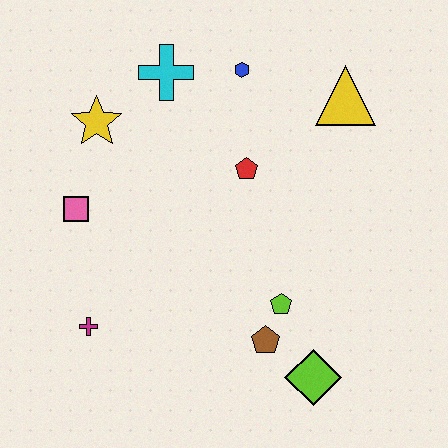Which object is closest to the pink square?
The yellow star is closest to the pink square.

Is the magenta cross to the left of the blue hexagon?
Yes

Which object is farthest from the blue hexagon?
The lime diamond is farthest from the blue hexagon.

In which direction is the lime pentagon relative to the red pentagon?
The lime pentagon is below the red pentagon.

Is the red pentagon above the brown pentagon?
Yes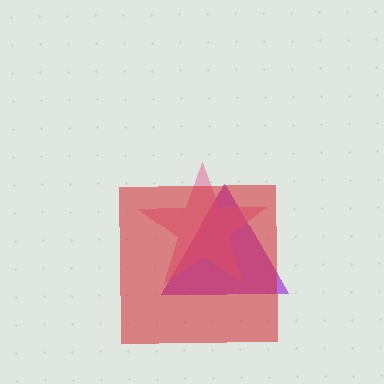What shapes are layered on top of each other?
The layered shapes are: a purple triangle, a pink star, a red square.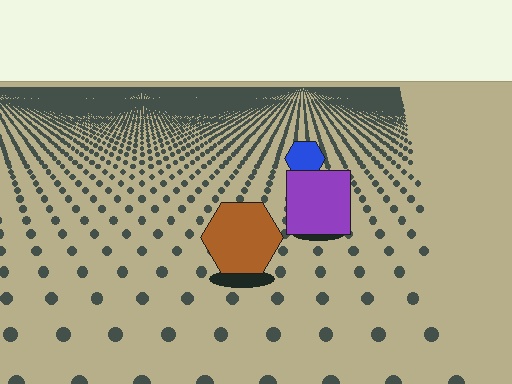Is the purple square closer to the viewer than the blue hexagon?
Yes. The purple square is closer — you can tell from the texture gradient: the ground texture is coarser near it.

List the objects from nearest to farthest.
From nearest to farthest: the brown hexagon, the purple square, the blue hexagon.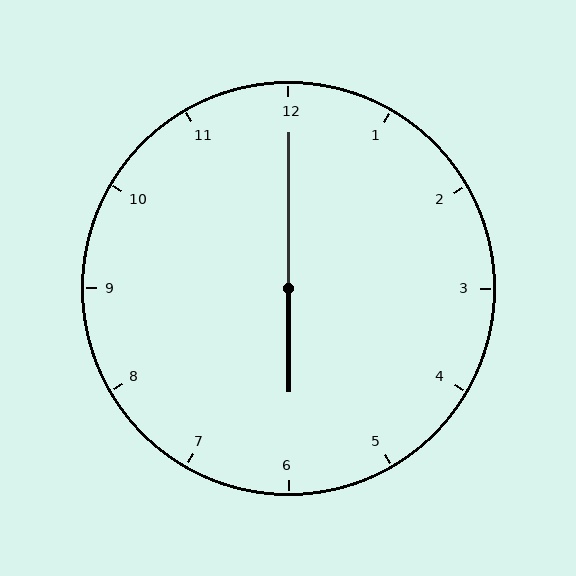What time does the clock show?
6:00.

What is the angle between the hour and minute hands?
Approximately 180 degrees.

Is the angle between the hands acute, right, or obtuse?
It is obtuse.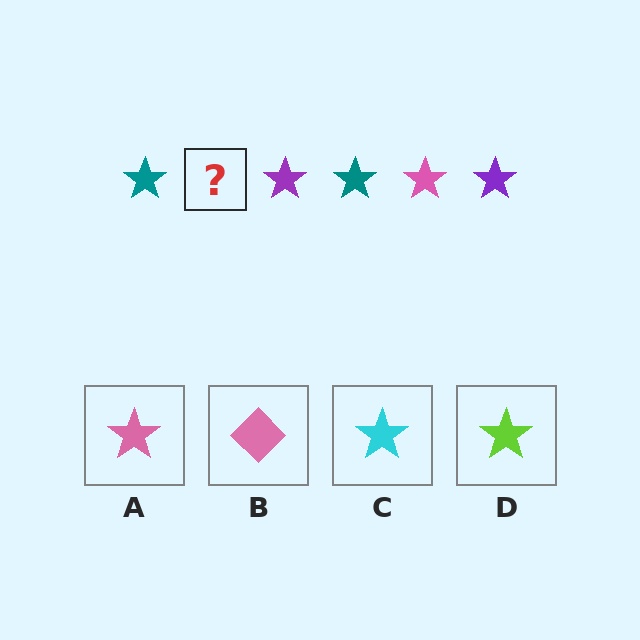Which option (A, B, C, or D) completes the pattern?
A.